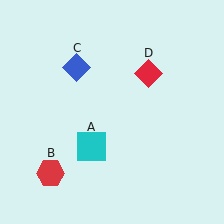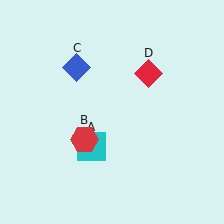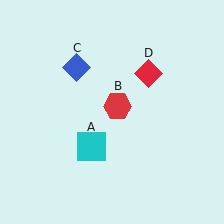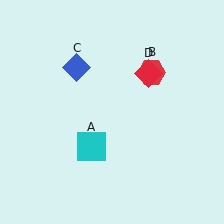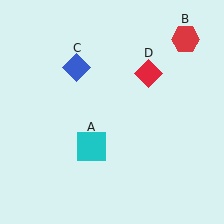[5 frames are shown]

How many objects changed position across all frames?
1 object changed position: red hexagon (object B).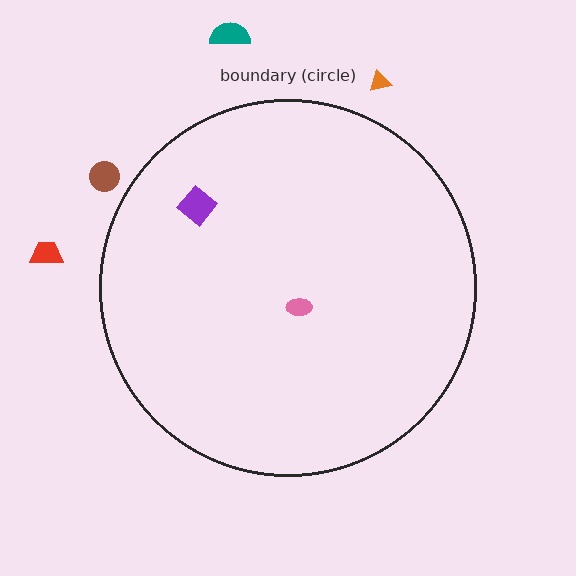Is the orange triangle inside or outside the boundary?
Outside.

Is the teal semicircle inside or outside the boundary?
Outside.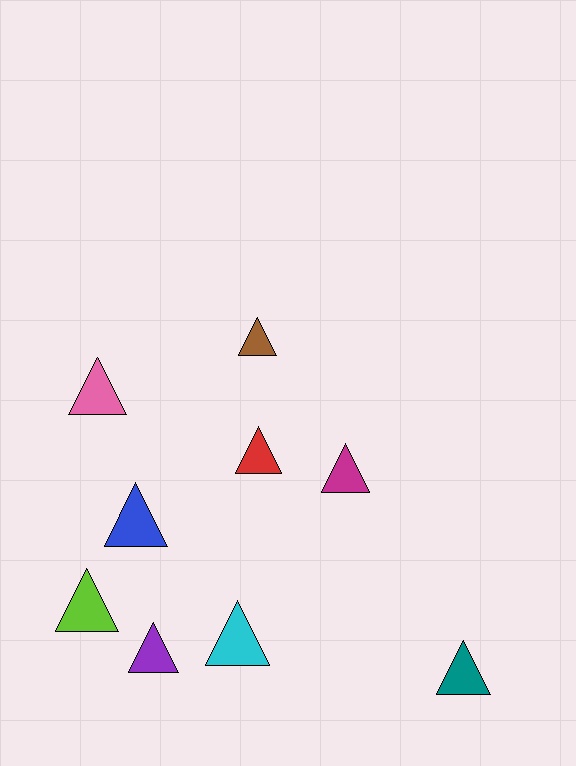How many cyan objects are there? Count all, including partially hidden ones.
There is 1 cyan object.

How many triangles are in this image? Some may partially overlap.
There are 9 triangles.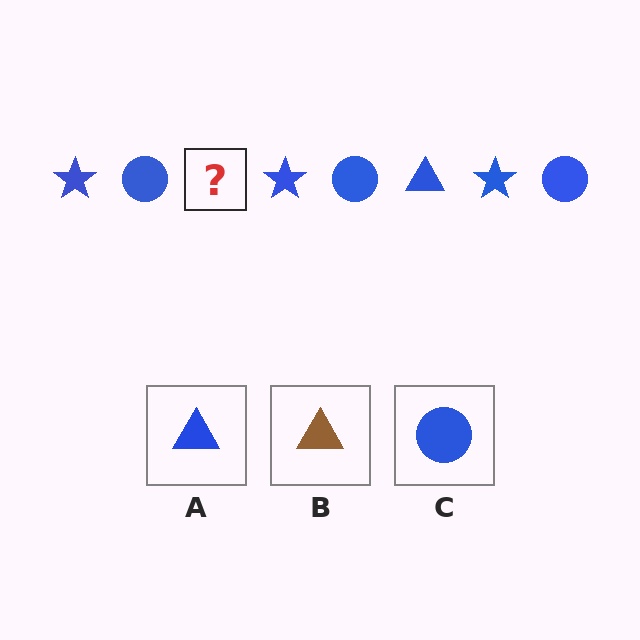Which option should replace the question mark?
Option A.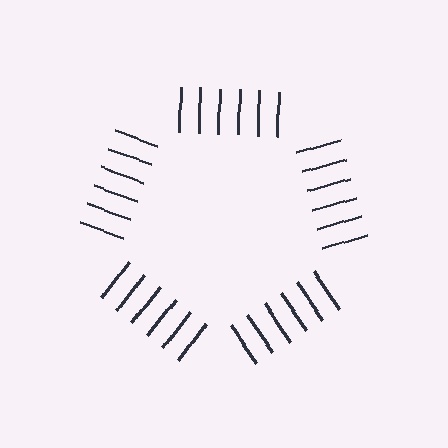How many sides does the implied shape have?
5 sides — the line-ends trace a pentagon.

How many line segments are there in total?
30 — 6 along each of the 5 edges.